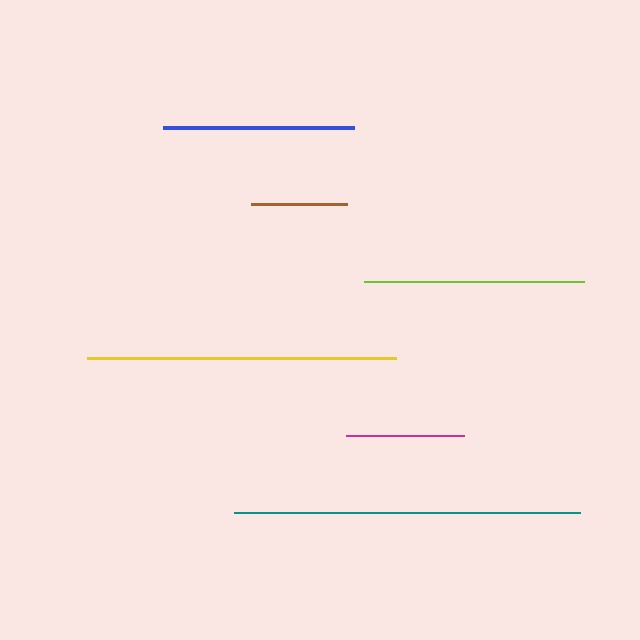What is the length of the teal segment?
The teal segment is approximately 346 pixels long.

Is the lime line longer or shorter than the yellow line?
The yellow line is longer than the lime line.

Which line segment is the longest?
The teal line is the longest at approximately 346 pixels.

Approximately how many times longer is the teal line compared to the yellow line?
The teal line is approximately 1.1 times the length of the yellow line.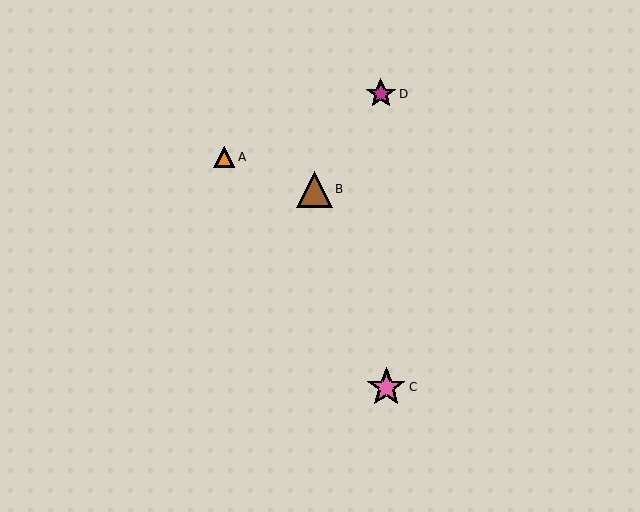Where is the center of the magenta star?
The center of the magenta star is at (381, 94).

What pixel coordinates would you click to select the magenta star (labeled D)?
Click at (381, 94) to select the magenta star D.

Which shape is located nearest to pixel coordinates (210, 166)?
The orange triangle (labeled A) at (224, 157) is nearest to that location.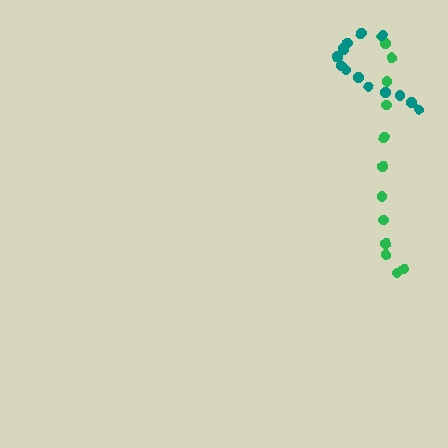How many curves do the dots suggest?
There are 2 distinct paths.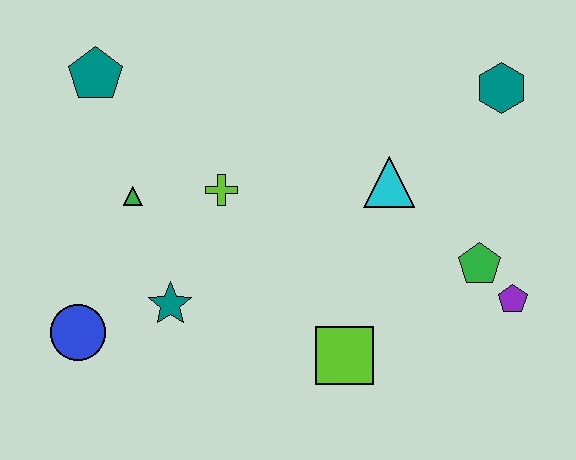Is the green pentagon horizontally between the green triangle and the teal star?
No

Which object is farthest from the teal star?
The teal hexagon is farthest from the teal star.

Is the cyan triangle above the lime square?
Yes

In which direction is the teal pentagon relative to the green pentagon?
The teal pentagon is to the left of the green pentagon.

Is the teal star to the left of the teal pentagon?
No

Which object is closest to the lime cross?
The green triangle is closest to the lime cross.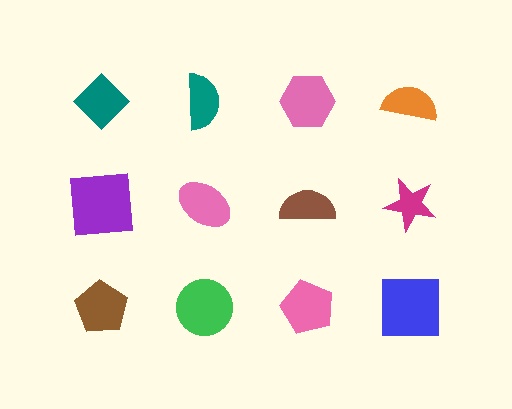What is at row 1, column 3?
A pink hexagon.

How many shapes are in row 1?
4 shapes.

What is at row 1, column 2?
A teal semicircle.